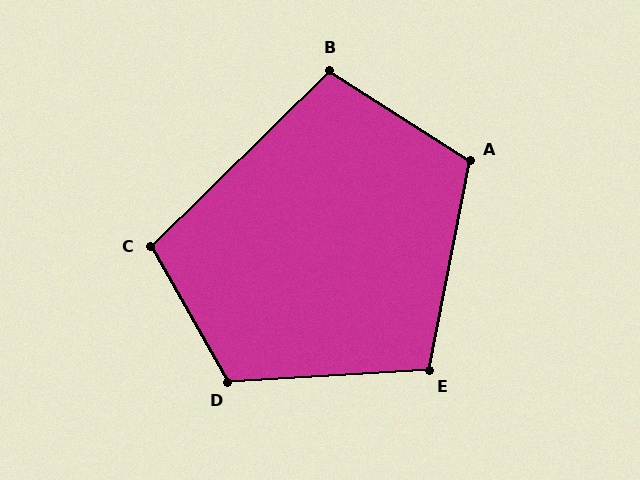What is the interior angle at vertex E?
Approximately 105 degrees (obtuse).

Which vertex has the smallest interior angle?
B, at approximately 103 degrees.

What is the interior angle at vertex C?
Approximately 105 degrees (obtuse).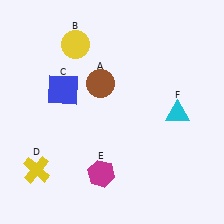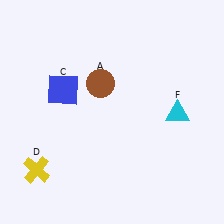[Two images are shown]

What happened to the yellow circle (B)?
The yellow circle (B) was removed in Image 2. It was in the top-left area of Image 1.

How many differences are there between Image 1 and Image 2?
There are 2 differences between the two images.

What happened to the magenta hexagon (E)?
The magenta hexagon (E) was removed in Image 2. It was in the bottom-left area of Image 1.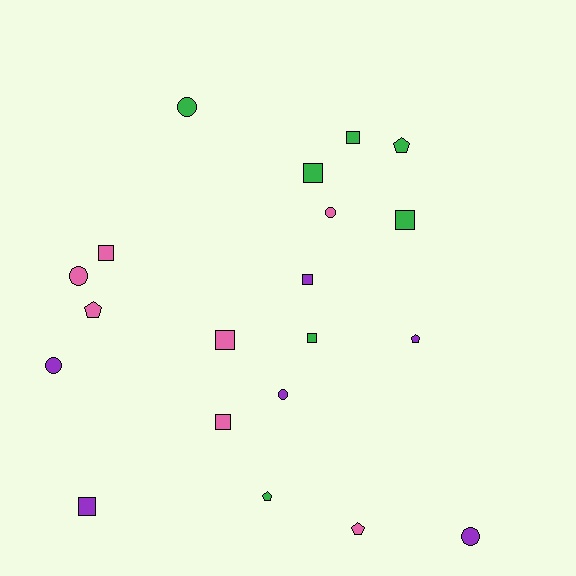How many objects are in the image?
There are 20 objects.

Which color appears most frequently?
Green, with 7 objects.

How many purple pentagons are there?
There is 1 purple pentagon.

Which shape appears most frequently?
Square, with 9 objects.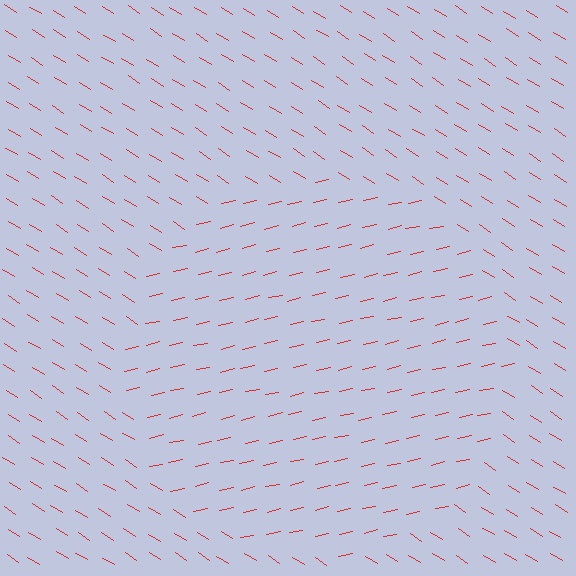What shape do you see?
I see a circle.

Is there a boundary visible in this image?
Yes, there is a texture boundary formed by a change in line orientation.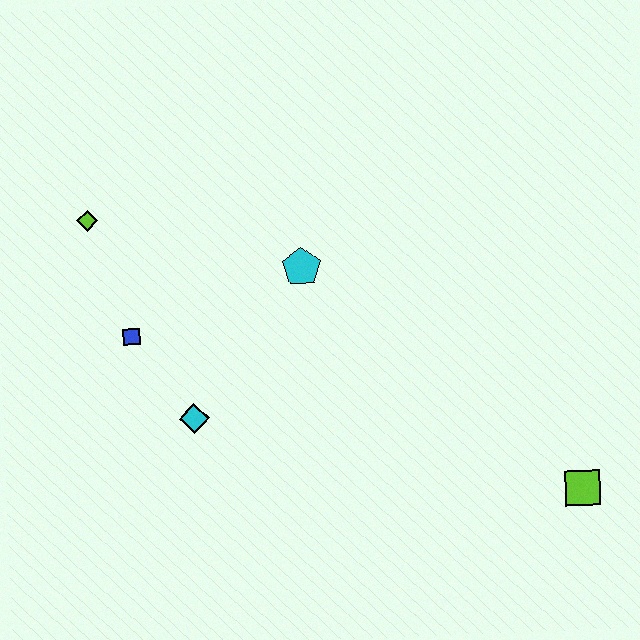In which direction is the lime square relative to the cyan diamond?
The lime square is to the right of the cyan diamond.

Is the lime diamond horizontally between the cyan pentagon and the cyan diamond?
No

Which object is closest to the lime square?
The cyan pentagon is closest to the lime square.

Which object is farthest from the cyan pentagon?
The lime square is farthest from the cyan pentagon.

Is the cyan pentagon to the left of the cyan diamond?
No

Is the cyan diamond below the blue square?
Yes